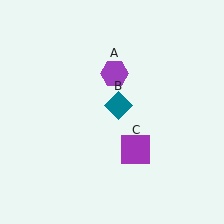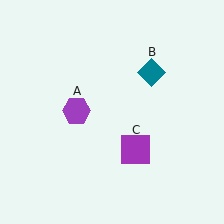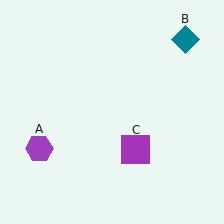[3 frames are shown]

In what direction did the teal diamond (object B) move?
The teal diamond (object B) moved up and to the right.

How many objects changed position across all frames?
2 objects changed position: purple hexagon (object A), teal diamond (object B).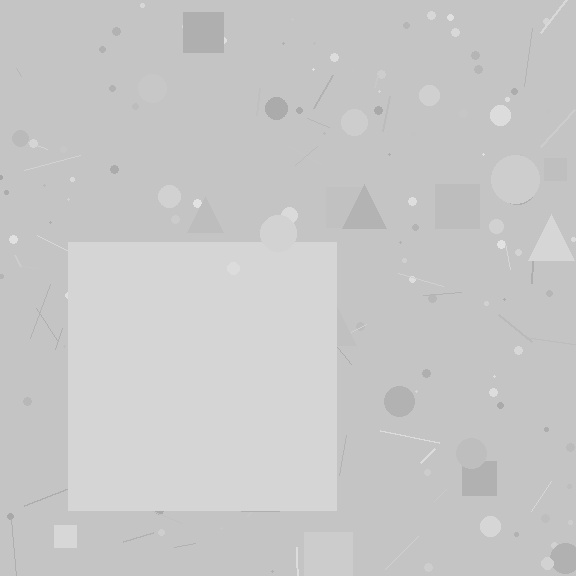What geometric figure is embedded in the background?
A square is embedded in the background.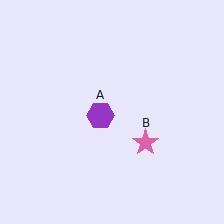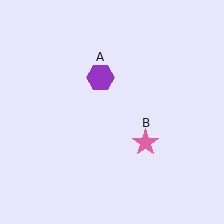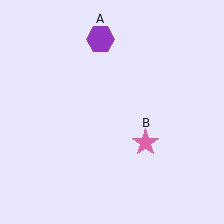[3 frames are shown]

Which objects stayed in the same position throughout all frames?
Pink star (object B) remained stationary.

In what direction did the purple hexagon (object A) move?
The purple hexagon (object A) moved up.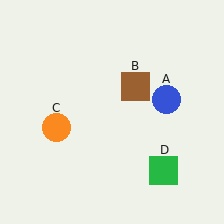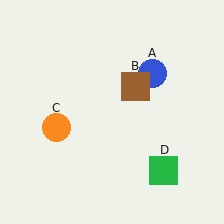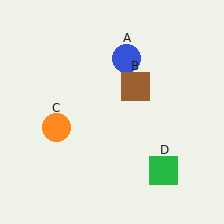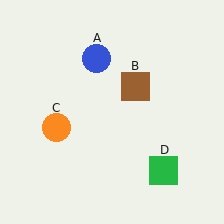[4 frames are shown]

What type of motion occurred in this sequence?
The blue circle (object A) rotated counterclockwise around the center of the scene.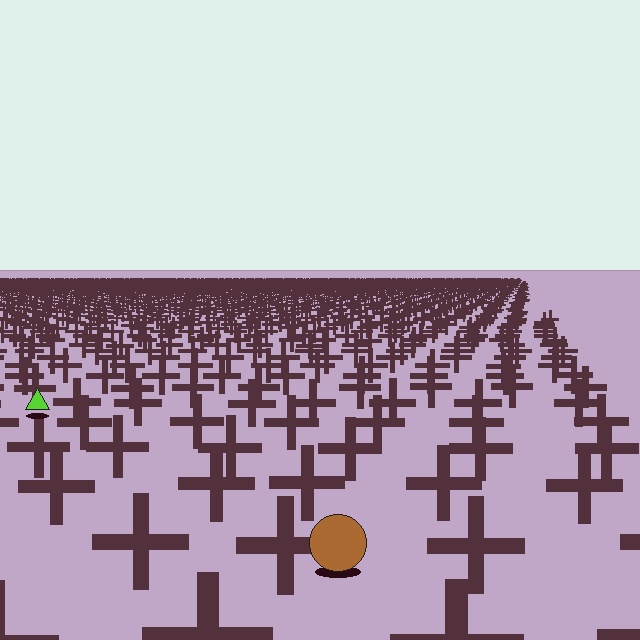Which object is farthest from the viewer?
The lime triangle is farthest from the viewer. It appears smaller and the ground texture around it is denser.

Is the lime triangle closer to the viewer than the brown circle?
No. The brown circle is closer — you can tell from the texture gradient: the ground texture is coarser near it.